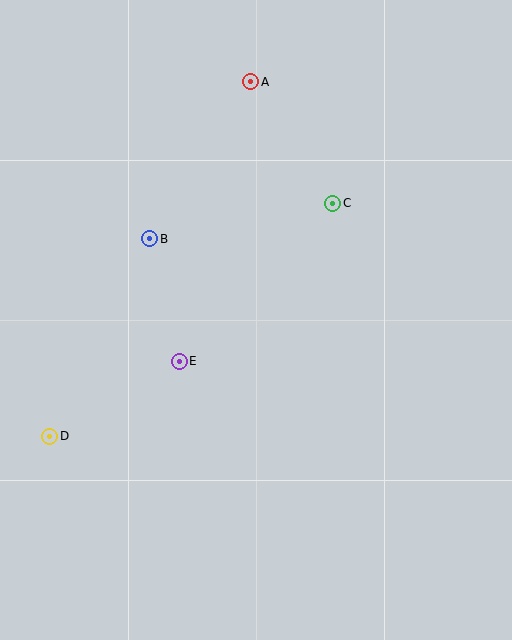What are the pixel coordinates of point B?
Point B is at (150, 239).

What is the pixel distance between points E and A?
The distance between E and A is 288 pixels.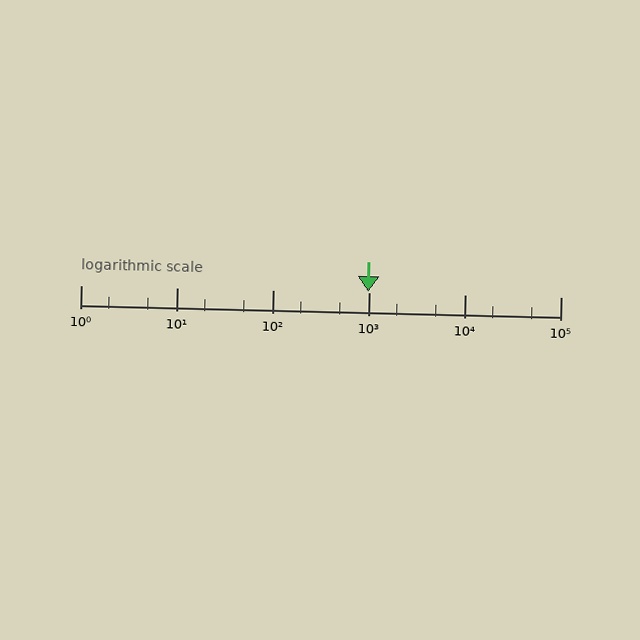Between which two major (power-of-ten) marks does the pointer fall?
The pointer is between 100 and 1000.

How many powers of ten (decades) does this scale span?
The scale spans 5 decades, from 1 to 100000.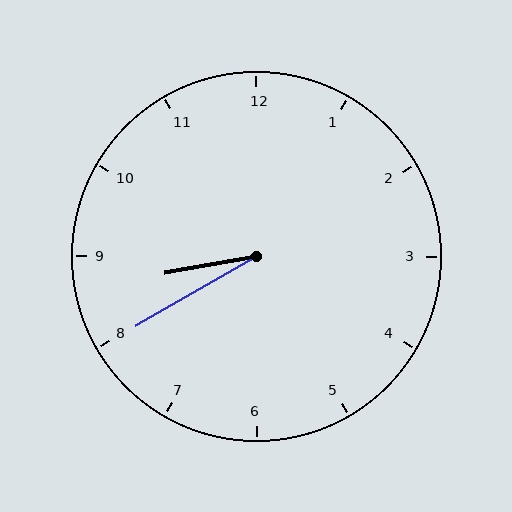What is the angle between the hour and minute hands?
Approximately 20 degrees.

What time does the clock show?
8:40.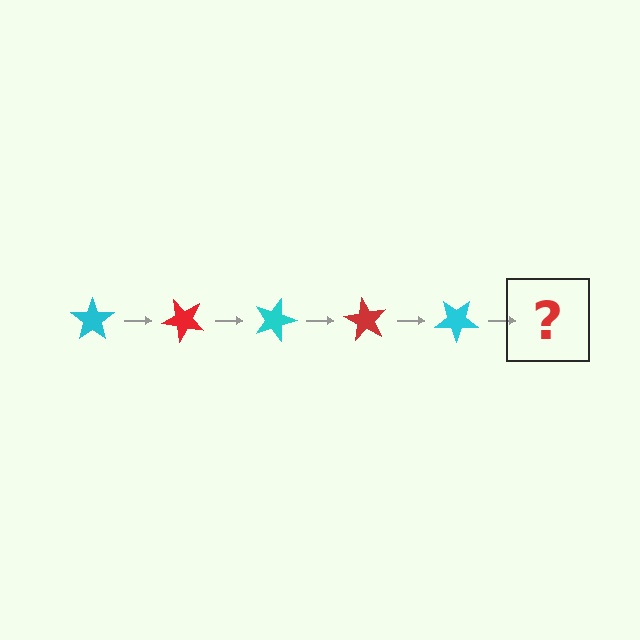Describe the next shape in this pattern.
It should be a red star, rotated 225 degrees from the start.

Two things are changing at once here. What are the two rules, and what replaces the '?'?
The two rules are that it rotates 45 degrees each step and the color cycles through cyan and red. The '?' should be a red star, rotated 225 degrees from the start.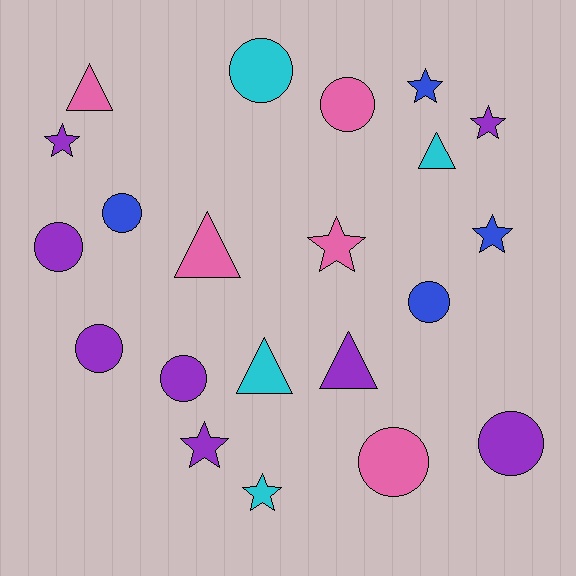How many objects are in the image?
There are 21 objects.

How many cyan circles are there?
There is 1 cyan circle.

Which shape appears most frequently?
Circle, with 9 objects.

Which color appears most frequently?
Purple, with 8 objects.